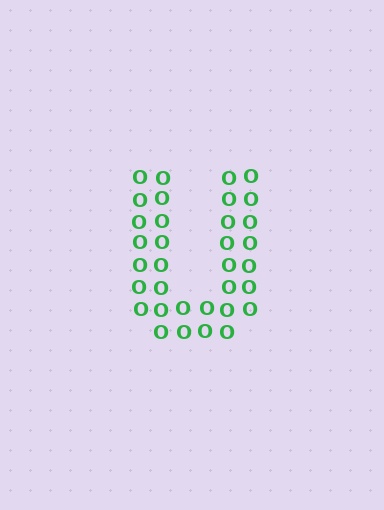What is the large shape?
The large shape is the letter U.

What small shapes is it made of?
It is made of small letter O's.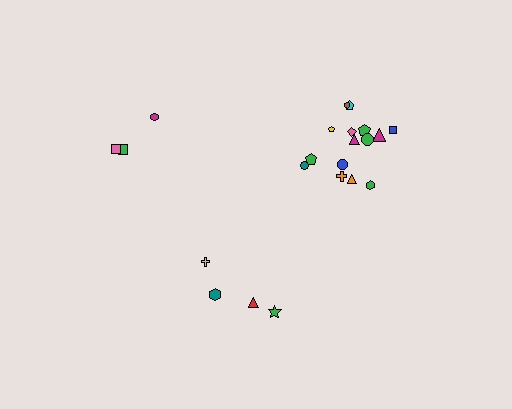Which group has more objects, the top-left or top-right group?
The top-right group.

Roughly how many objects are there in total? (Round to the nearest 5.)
Roughly 20 objects in total.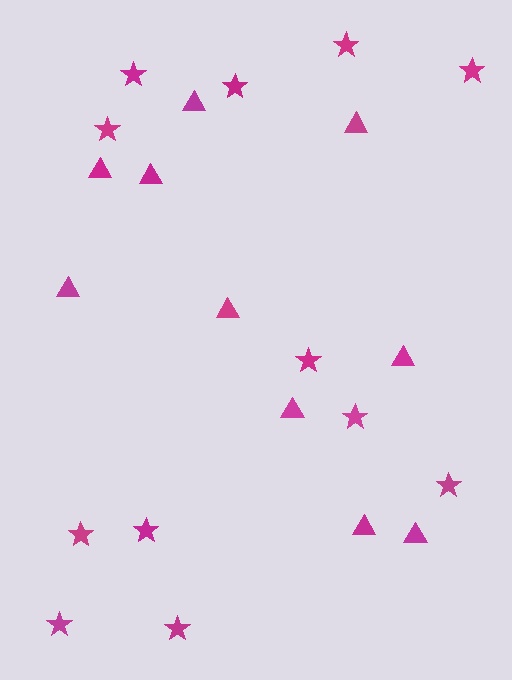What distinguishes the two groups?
There are 2 groups: one group of stars (12) and one group of triangles (10).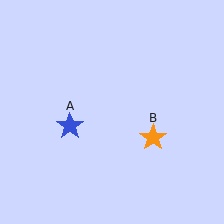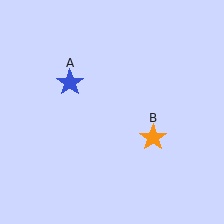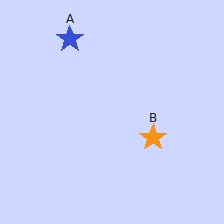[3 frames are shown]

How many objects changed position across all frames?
1 object changed position: blue star (object A).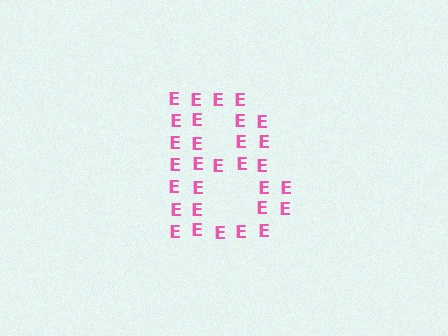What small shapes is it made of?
It is made of small letter E's.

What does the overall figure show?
The overall figure shows the letter B.